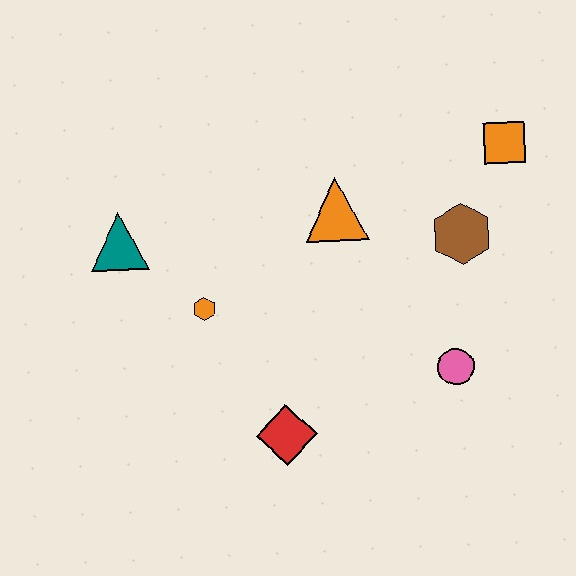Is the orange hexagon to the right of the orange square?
No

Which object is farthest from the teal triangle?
The orange square is farthest from the teal triangle.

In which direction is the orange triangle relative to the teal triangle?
The orange triangle is to the right of the teal triangle.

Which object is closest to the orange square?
The brown hexagon is closest to the orange square.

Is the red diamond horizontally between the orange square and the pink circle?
No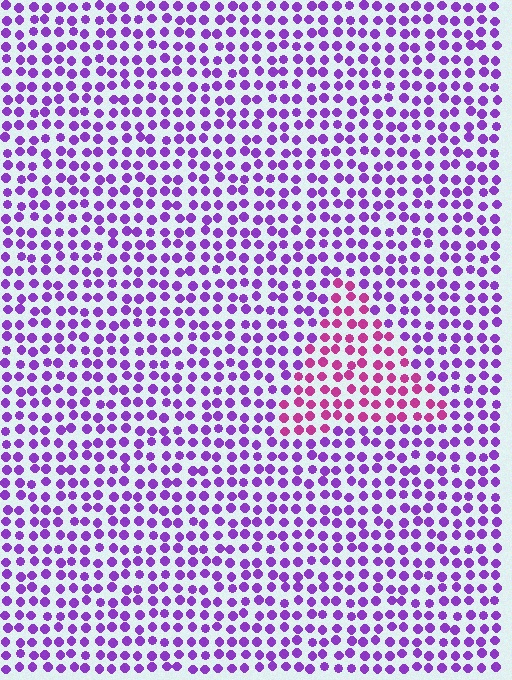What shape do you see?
I see a triangle.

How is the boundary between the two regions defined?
The boundary is defined purely by a slight shift in hue (about 43 degrees). Spacing, size, and orientation are identical on both sides.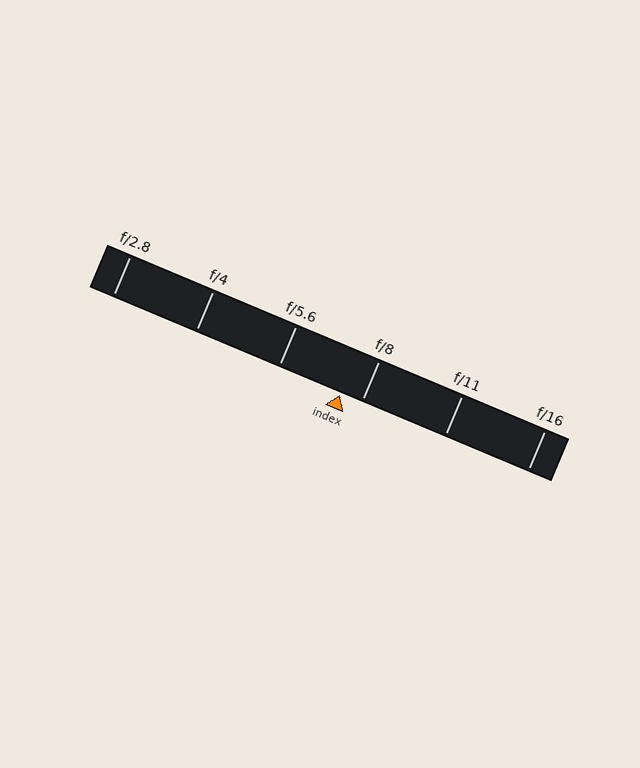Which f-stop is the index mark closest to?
The index mark is closest to f/8.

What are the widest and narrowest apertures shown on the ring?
The widest aperture shown is f/2.8 and the narrowest is f/16.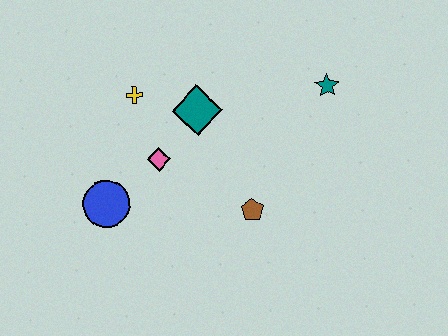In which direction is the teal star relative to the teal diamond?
The teal star is to the right of the teal diamond.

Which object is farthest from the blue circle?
The teal star is farthest from the blue circle.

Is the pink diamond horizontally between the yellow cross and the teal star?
Yes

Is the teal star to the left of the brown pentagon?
No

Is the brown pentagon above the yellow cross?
No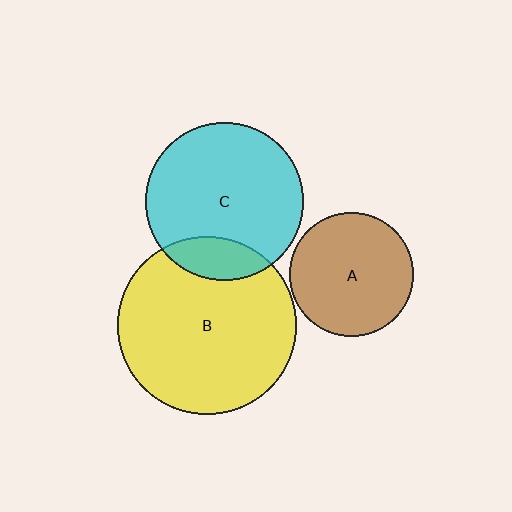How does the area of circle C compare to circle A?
Approximately 1.6 times.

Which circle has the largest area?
Circle B (yellow).